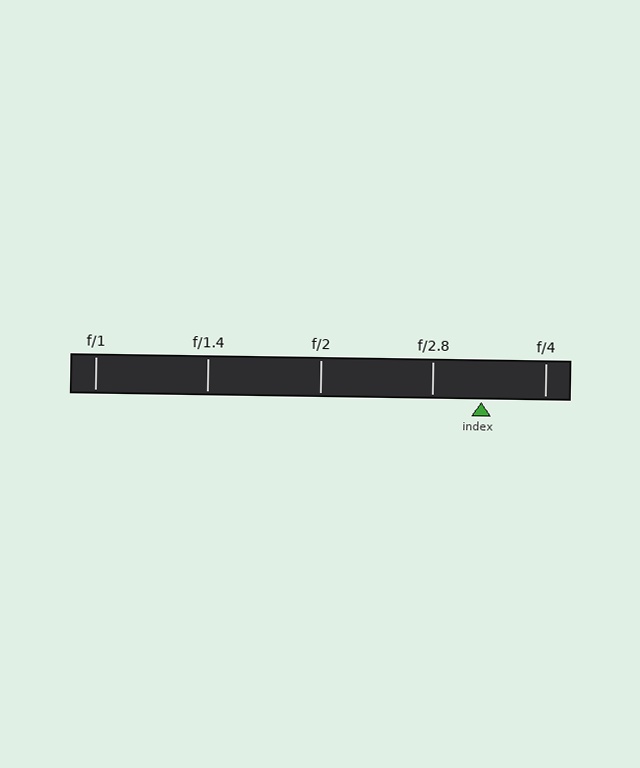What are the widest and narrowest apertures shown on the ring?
The widest aperture shown is f/1 and the narrowest is f/4.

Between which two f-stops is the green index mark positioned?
The index mark is between f/2.8 and f/4.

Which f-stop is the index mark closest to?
The index mark is closest to f/2.8.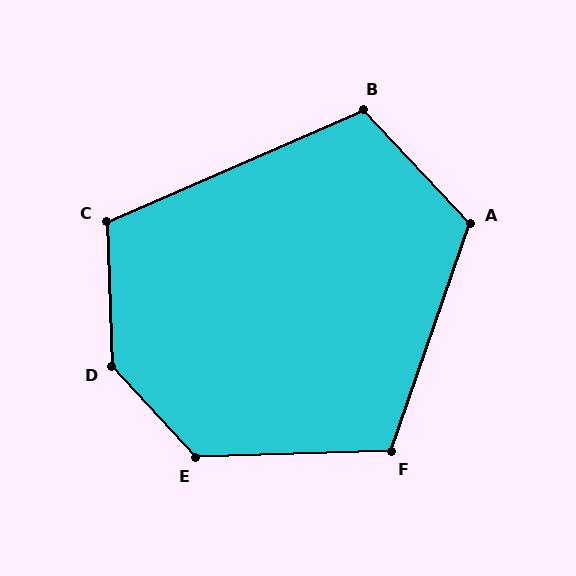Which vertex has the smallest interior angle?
B, at approximately 110 degrees.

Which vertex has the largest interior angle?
D, at approximately 139 degrees.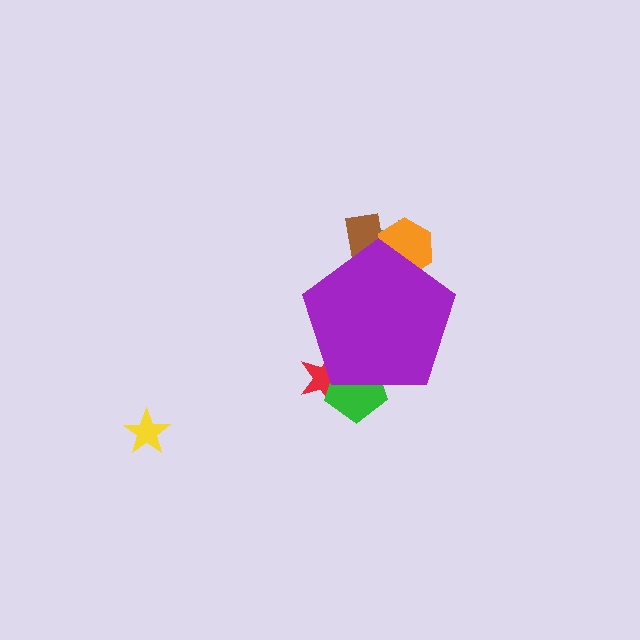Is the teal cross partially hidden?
Yes, the teal cross is partially hidden behind the purple pentagon.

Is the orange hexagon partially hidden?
Yes, the orange hexagon is partially hidden behind the purple pentagon.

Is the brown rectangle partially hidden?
Yes, the brown rectangle is partially hidden behind the purple pentagon.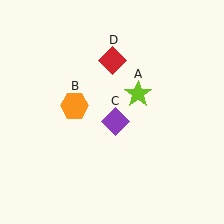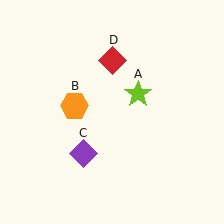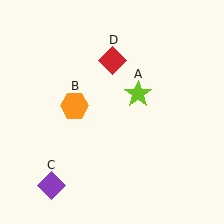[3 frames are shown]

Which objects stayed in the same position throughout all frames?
Lime star (object A) and orange hexagon (object B) and red diamond (object D) remained stationary.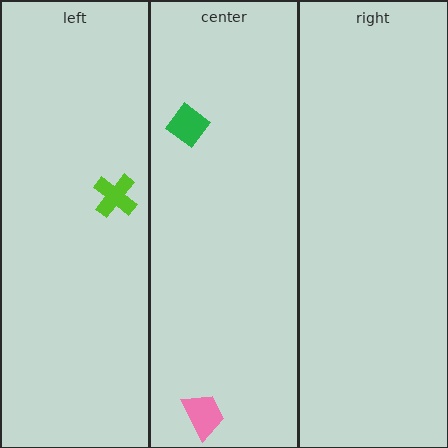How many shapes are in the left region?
1.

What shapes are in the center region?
The green diamond, the pink trapezoid.